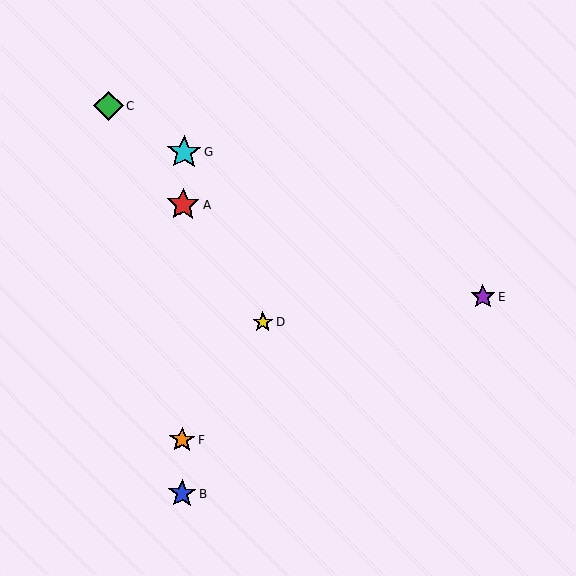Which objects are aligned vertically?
Objects A, B, F, G are aligned vertically.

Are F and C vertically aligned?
No, F is at x≈182 and C is at x≈108.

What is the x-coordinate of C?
Object C is at x≈108.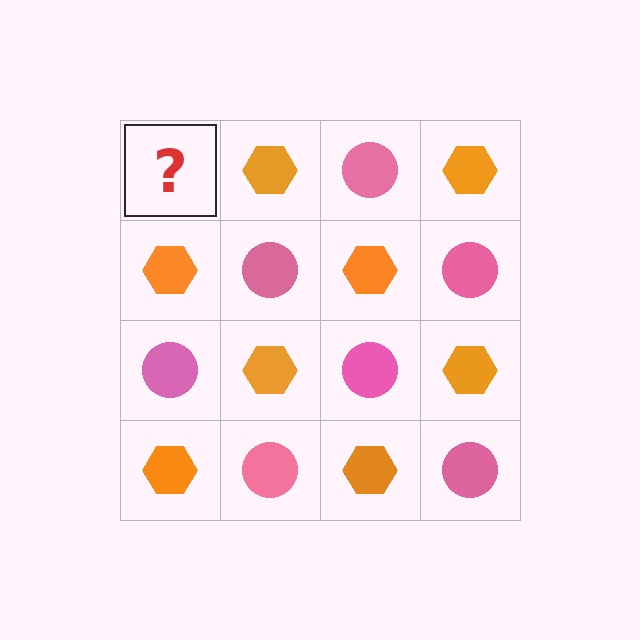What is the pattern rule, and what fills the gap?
The rule is that it alternates pink circle and orange hexagon in a checkerboard pattern. The gap should be filled with a pink circle.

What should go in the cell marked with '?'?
The missing cell should contain a pink circle.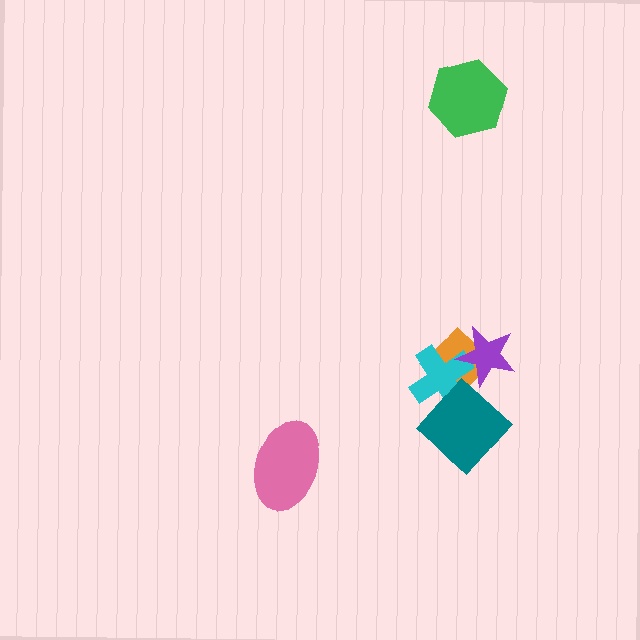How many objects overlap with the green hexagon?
0 objects overlap with the green hexagon.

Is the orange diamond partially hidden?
Yes, it is partially covered by another shape.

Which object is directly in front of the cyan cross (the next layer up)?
The purple star is directly in front of the cyan cross.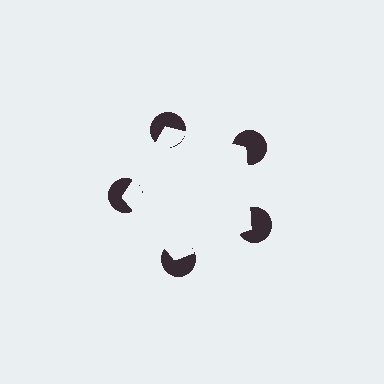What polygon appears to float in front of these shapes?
An illusory pentagon — its edges are inferred from the aligned wedge cuts in the pac-man discs, not physically drawn.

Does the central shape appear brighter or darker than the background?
It typically appears slightly brighter than the background, even though no actual brightness change is drawn.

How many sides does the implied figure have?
5 sides.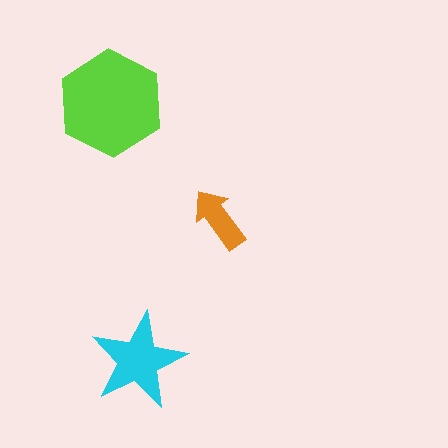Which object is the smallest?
The orange arrow.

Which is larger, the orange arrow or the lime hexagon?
The lime hexagon.